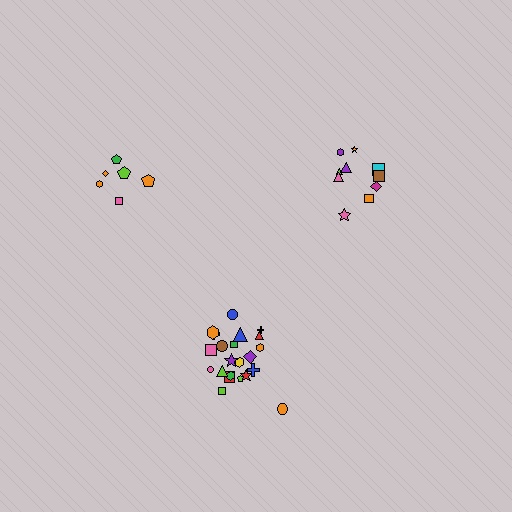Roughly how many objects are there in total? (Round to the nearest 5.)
Roughly 40 objects in total.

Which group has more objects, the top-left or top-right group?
The top-right group.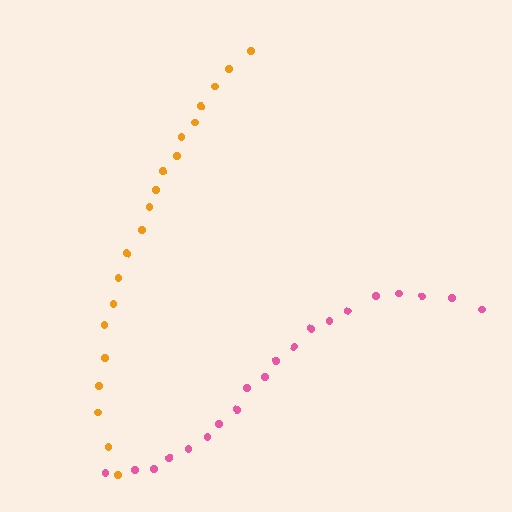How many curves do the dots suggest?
There are 2 distinct paths.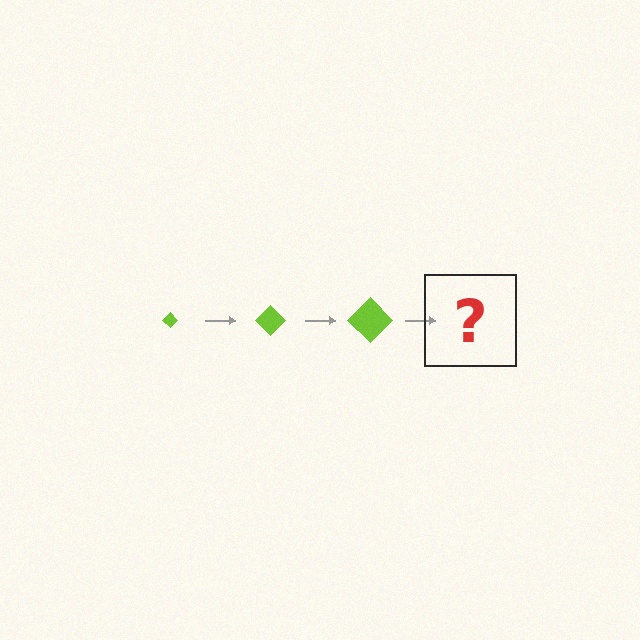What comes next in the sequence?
The next element should be a lime diamond, larger than the previous one.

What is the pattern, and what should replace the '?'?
The pattern is that the diamond gets progressively larger each step. The '?' should be a lime diamond, larger than the previous one.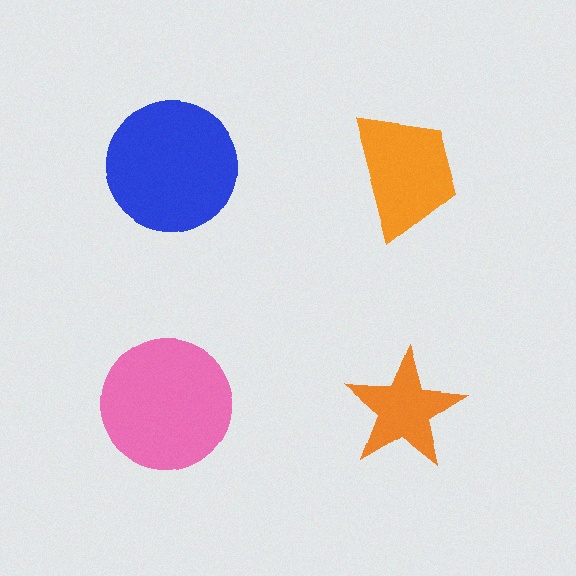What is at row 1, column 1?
A blue circle.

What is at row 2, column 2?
An orange star.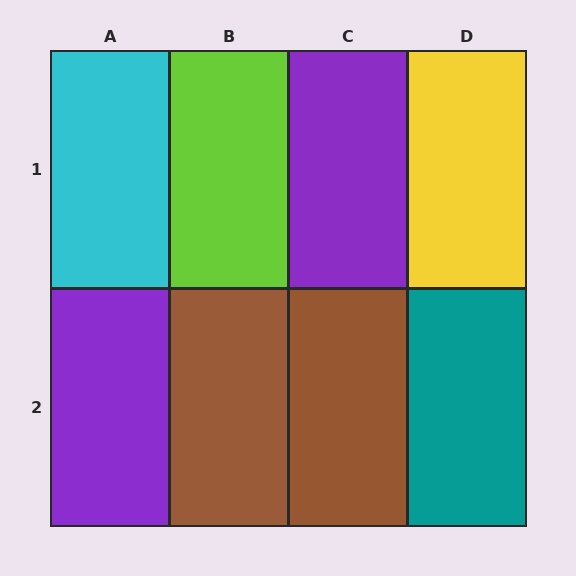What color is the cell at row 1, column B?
Lime.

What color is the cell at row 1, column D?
Yellow.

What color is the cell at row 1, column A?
Cyan.